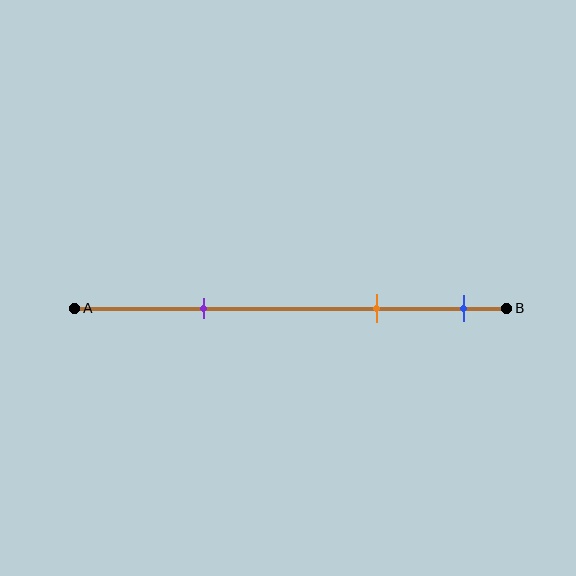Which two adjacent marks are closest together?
The orange and blue marks are the closest adjacent pair.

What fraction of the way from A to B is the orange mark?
The orange mark is approximately 70% (0.7) of the way from A to B.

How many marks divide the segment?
There are 3 marks dividing the segment.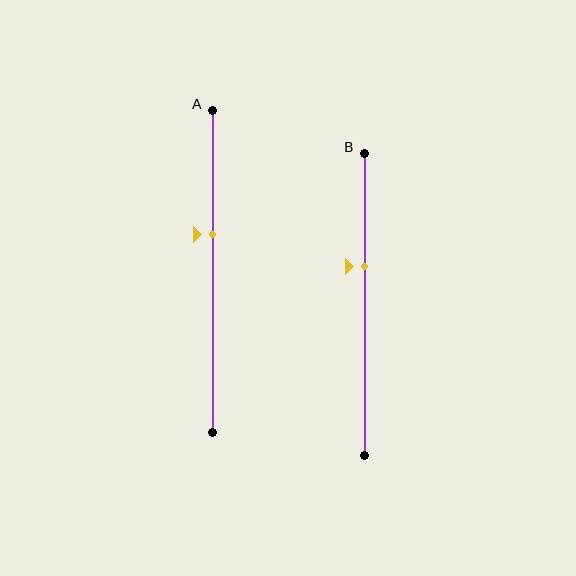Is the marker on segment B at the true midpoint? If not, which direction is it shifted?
No, the marker on segment B is shifted upward by about 13% of the segment length.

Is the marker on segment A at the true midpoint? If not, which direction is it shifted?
No, the marker on segment A is shifted upward by about 11% of the segment length.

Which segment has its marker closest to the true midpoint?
Segment A has its marker closest to the true midpoint.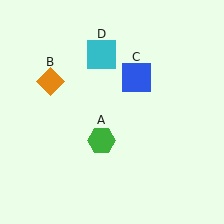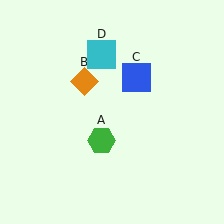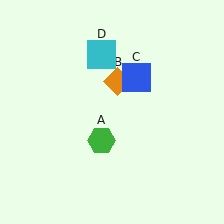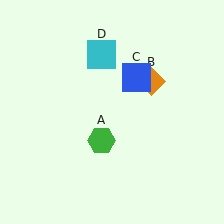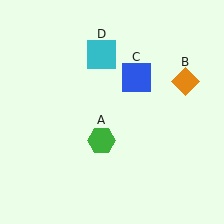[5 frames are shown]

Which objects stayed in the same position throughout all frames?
Green hexagon (object A) and blue square (object C) and cyan square (object D) remained stationary.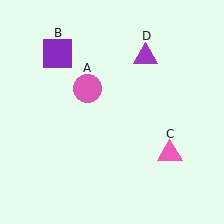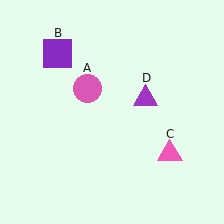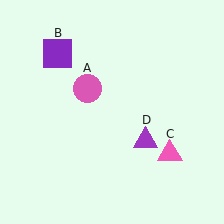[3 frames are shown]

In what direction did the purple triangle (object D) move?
The purple triangle (object D) moved down.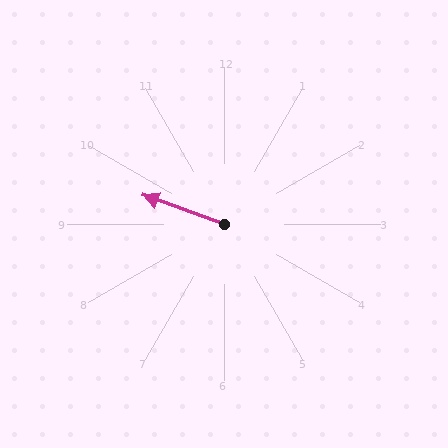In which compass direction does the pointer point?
West.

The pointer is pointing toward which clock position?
Roughly 10 o'clock.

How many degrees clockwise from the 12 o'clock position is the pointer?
Approximately 290 degrees.